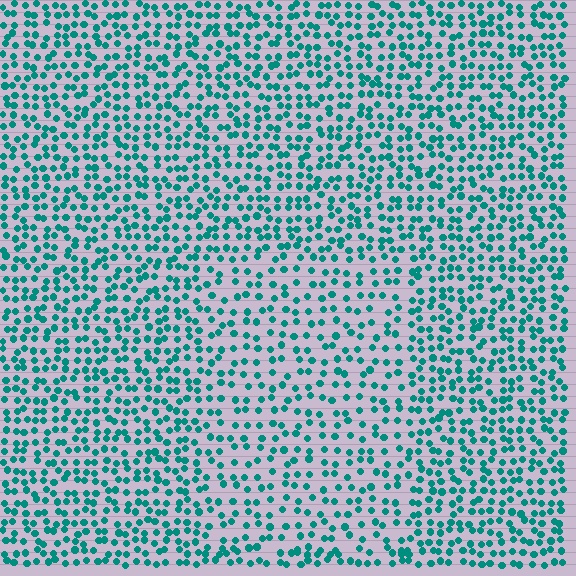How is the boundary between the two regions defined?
The boundary is defined by a change in element density (approximately 1.6x ratio). All elements are the same color, size, and shape.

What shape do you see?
I see a rectangle.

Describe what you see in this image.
The image contains small teal elements arranged at two different densities. A rectangle-shaped region is visible where the elements are less densely packed than the surrounding area.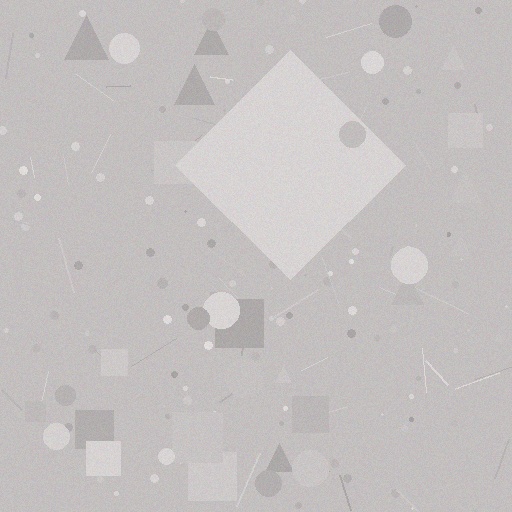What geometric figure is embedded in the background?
A diamond is embedded in the background.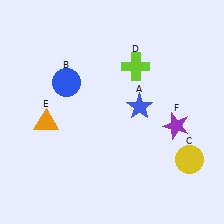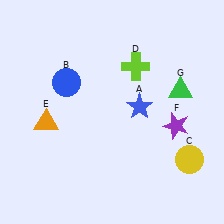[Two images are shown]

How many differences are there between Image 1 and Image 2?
There is 1 difference between the two images.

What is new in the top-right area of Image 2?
A green triangle (G) was added in the top-right area of Image 2.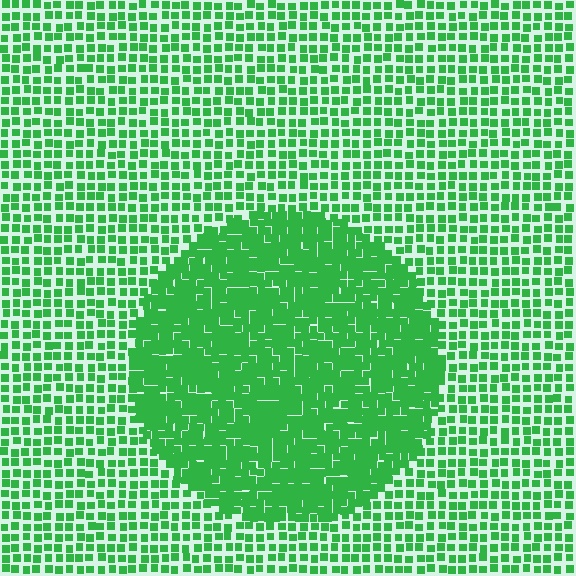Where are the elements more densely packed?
The elements are more densely packed inside the circle boundary.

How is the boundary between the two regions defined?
The boundary is defined by a change in element density (approximately 2.0x ratio). All elements are the same color, size, and shape.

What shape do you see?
I see a circle.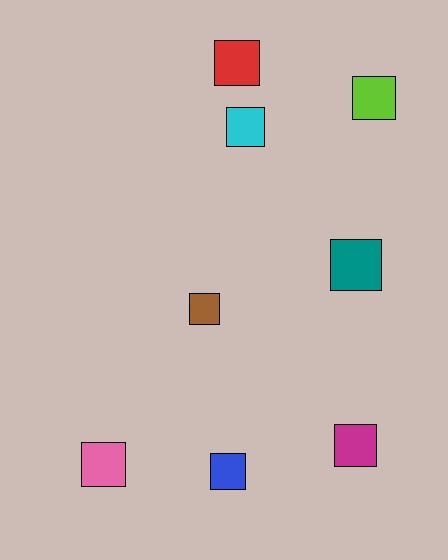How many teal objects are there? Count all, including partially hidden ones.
There is 1 teal object.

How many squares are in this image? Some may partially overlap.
There are 8 squares.